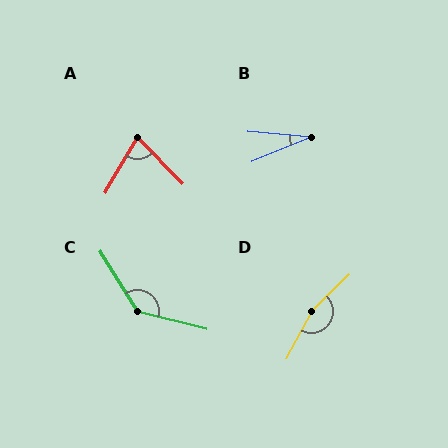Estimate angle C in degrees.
Approximately 137 degrees.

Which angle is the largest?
D, at approximately 163 degrees.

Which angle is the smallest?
B, at approximately 28 degrees.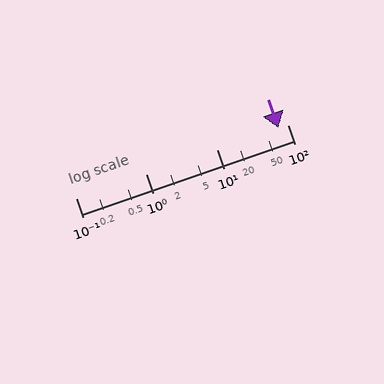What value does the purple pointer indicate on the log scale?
The pointer indicates approximately 74.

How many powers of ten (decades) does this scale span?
The scale spans 3 decades, from 0.1 to 100.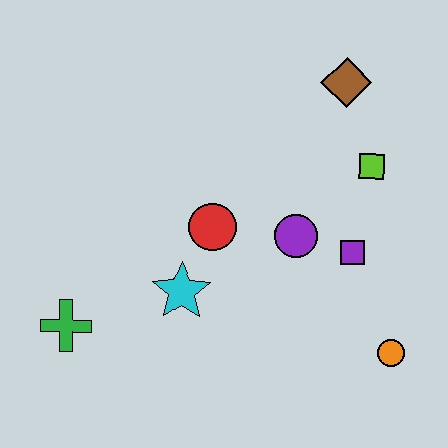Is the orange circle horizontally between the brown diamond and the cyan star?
No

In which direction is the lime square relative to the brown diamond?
The lime square is below the brown diamond.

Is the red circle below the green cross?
No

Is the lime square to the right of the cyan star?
Yes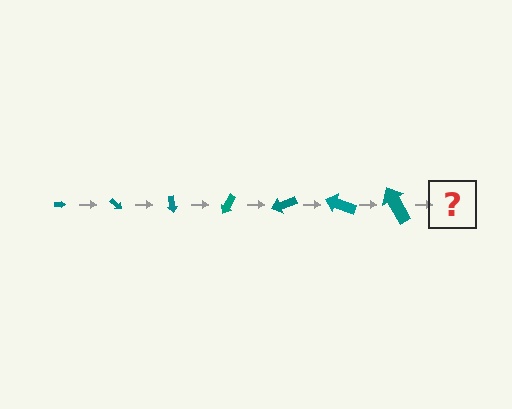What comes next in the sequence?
The next element should be an arrow, larger than the previous one and rotated 280 degrees from the start.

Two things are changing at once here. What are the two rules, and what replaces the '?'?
The two rules are that the arrow grows larger each step and it rotates 40 degrees each step. The '?' should be an arrow, larger than the previous one and rotated 280 degrees from the start.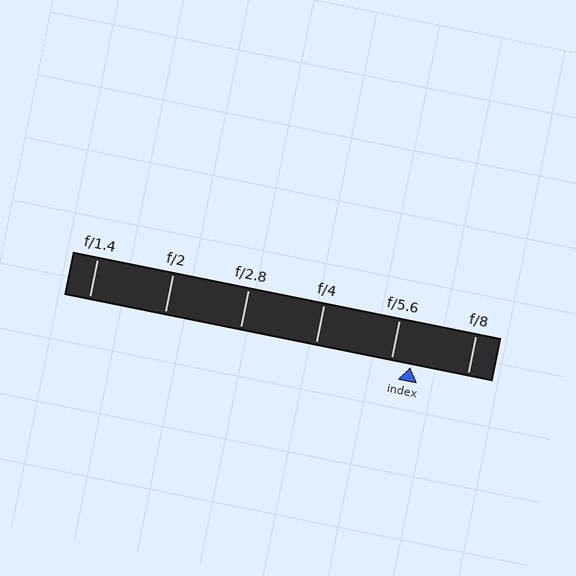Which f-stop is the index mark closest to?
The index mark is closest to f/5.6.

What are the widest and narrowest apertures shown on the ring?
The widest aperture shown is f/1.4 and the narrowest is f/8.